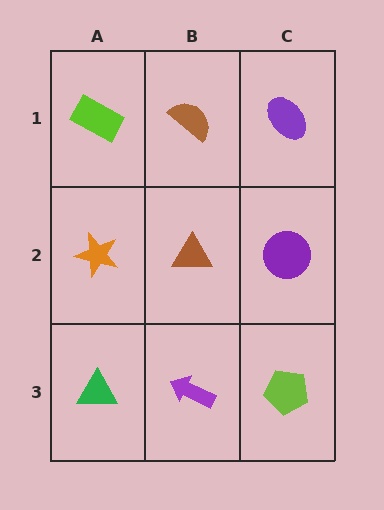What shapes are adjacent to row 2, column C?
A purple ellipse (row 1, column C), a lime pentagon (row 3, column C), a brown triangle (row 2, column B).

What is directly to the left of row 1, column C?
A brown semicircle.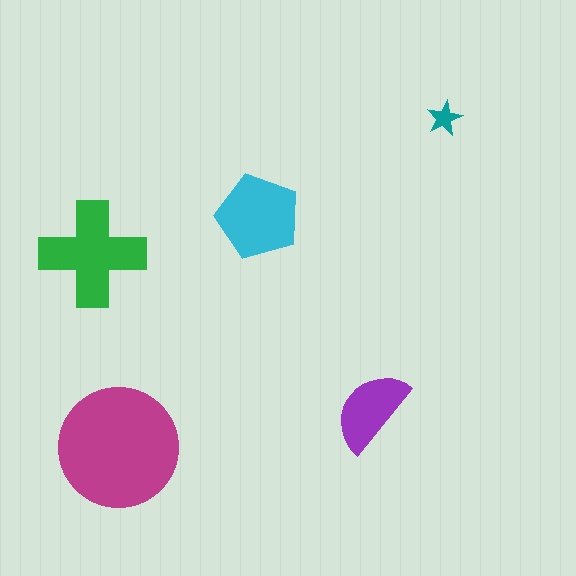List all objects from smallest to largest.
The teal star, the purple semicircle, the cyan pentagon, the green cross, the magenta circle.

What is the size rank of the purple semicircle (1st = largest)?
4th.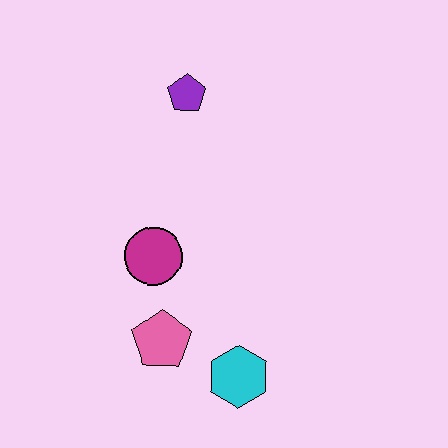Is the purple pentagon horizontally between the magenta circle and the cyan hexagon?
Yes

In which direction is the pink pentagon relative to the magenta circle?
The pink pentagon is below the magenta circle.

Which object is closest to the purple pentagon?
The magenta circle is closest to the purple pentagon.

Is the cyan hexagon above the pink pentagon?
No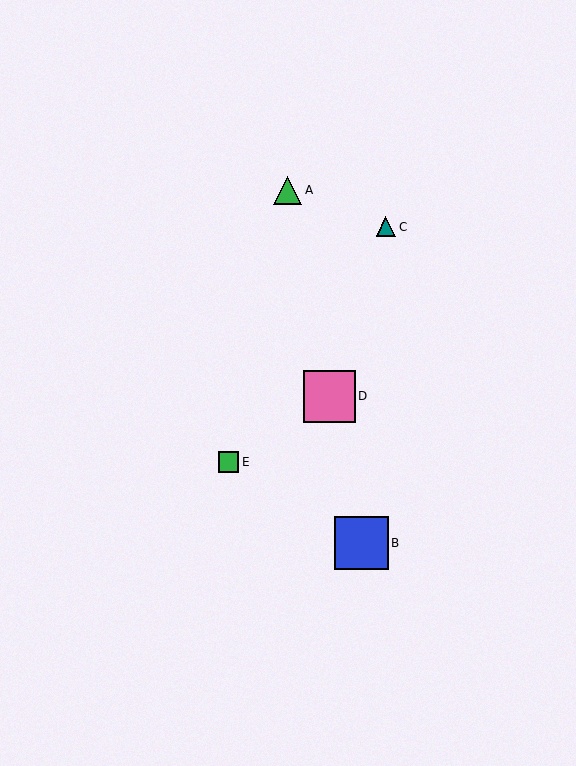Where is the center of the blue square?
The center of the blue square is at (362, 543).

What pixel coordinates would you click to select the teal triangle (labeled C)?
Click at (386, 227) to select the teal triangle C.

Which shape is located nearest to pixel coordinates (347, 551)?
The blue square (labeled B) at (362, 543) is nearest to that location.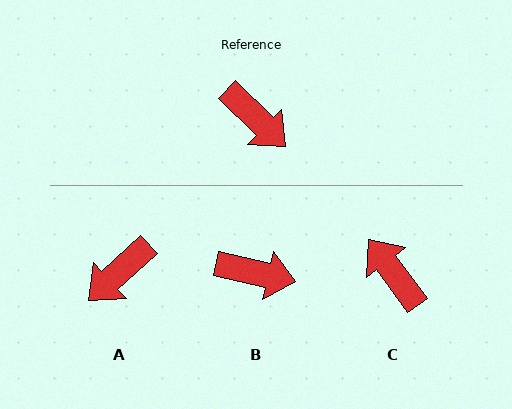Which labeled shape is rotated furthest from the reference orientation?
C, about 171 degrees away.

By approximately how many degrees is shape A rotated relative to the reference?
Approximately 93 degrees clockwise.